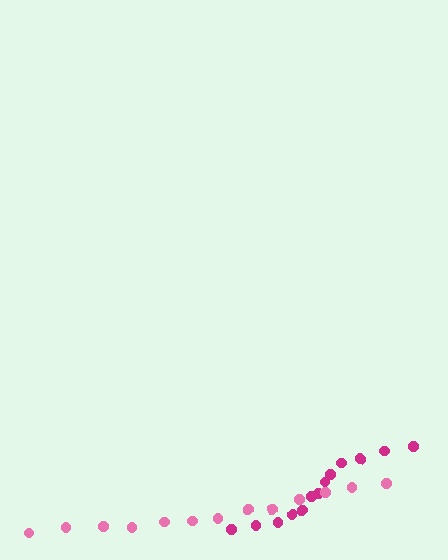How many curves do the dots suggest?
There are 2 distinct paths.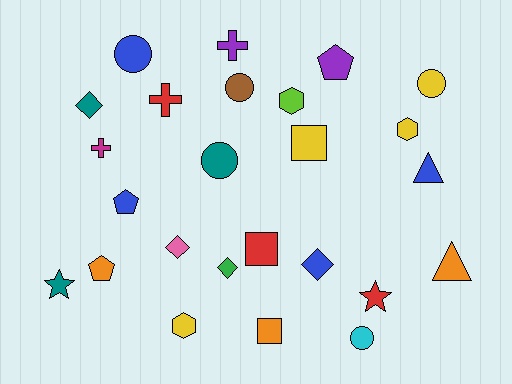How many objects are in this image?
There are 25 objects.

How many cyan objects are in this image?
There is 1 cyan object.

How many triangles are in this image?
There are 2 triangles.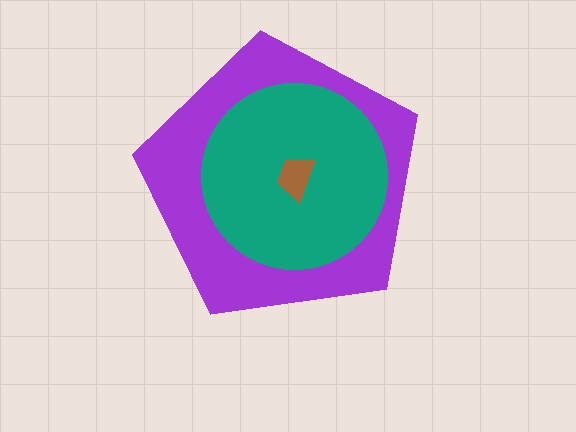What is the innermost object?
The brown trapezoid.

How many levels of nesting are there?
3.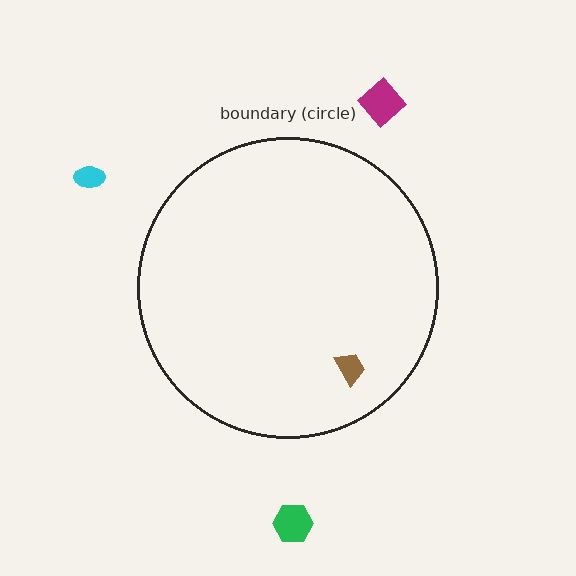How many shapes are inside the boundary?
1 inside, 3 outside.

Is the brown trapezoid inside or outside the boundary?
Inside.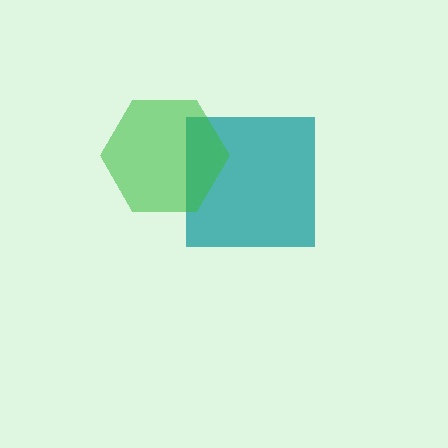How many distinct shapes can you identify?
There are 2 distinct shapes: a teal square, a green hexagon.